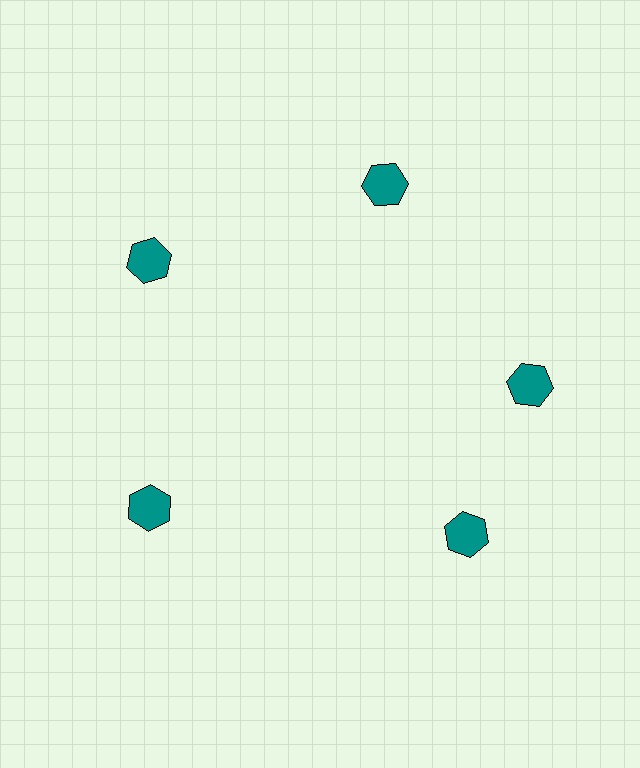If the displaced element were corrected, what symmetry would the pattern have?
It would have 5-fold rotational symmetry — the pattern would map onto itself every 72 degrees.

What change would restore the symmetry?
The symmetry would be restored by rotating it back into even spacing with its neighbors so that all 5 hexagons sit at equal angles and equal distance from the center.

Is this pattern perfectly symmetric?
No. The 5 teal hexagons are arranged in a ring, but one element near the 5 o'clock position is rotated out of alignment along the ring, breaking the 5-fold rotational symmetry.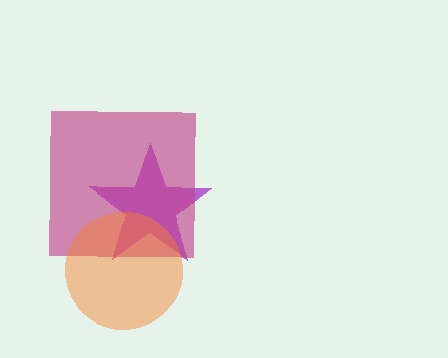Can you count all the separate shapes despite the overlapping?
Yes, there are 3 separate shapes.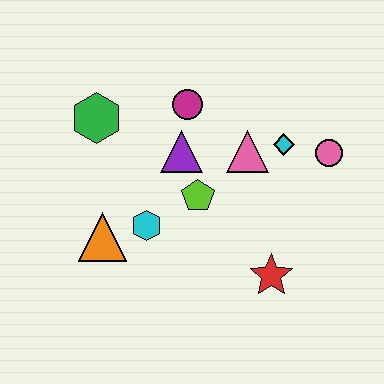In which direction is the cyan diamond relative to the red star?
The cyan diamond is above the red star.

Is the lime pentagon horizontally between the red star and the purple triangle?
Yes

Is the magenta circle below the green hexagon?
No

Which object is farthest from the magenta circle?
The red star is farthest from the magenta circle.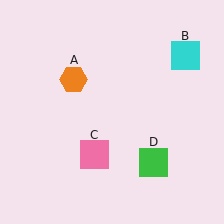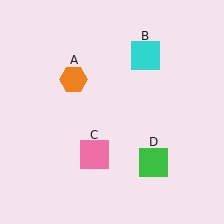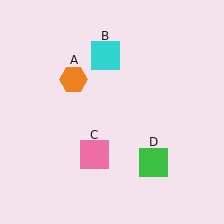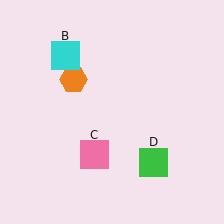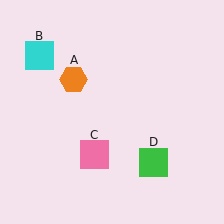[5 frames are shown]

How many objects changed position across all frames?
1 object changed position: cyan square (object B).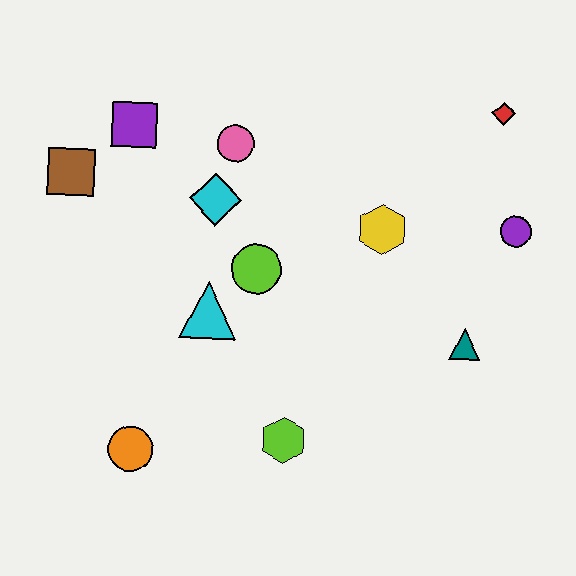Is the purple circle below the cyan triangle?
No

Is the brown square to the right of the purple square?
No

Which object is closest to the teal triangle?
The purple circle is closest to the teal triangle.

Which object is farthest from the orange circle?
The red diamond is farthest from the orange circle.